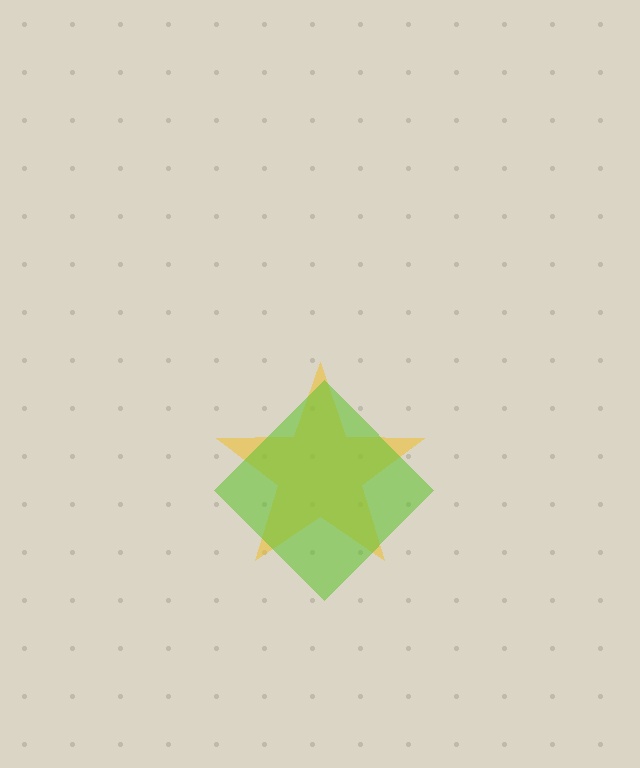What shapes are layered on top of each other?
The layered shapes are: a yellow star, a lime diamond.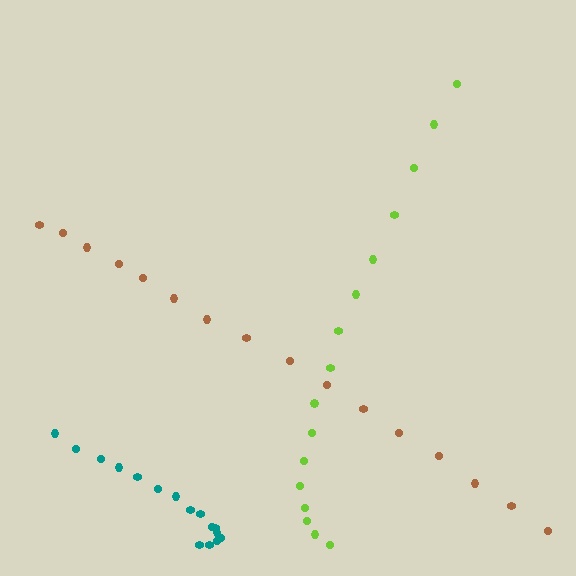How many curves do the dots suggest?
There are 3 distinct paths.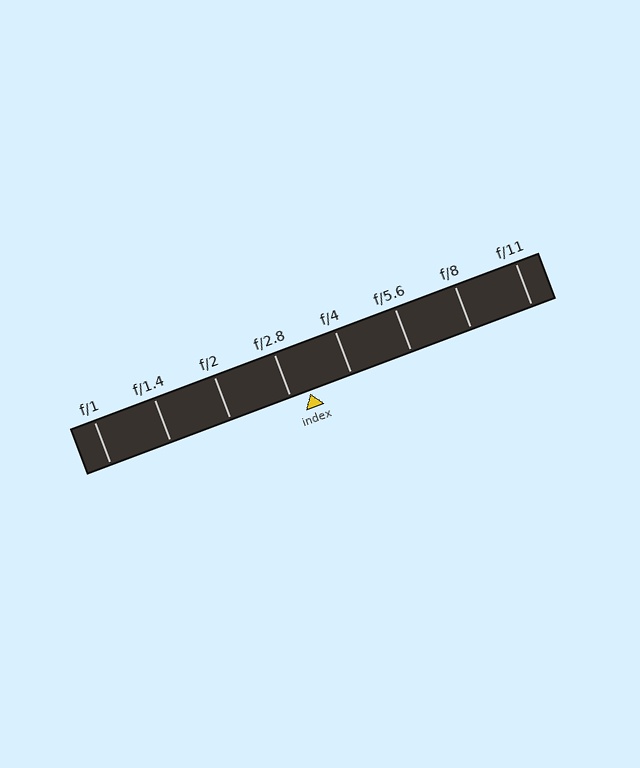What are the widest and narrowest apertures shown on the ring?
The widest aperture shown is f/1 and the narrowest is f/11.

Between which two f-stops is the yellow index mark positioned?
The index mark is between f/2.8 and f/4.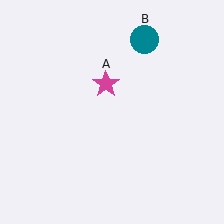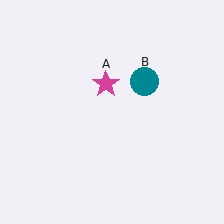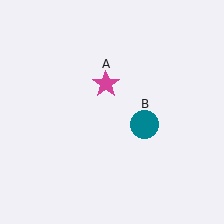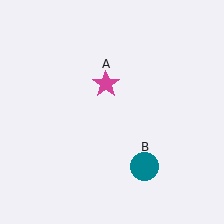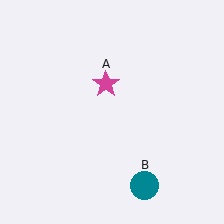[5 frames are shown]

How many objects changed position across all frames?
1 object changed position: teal circle (object B).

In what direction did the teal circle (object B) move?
The teal circle (object B) moved down.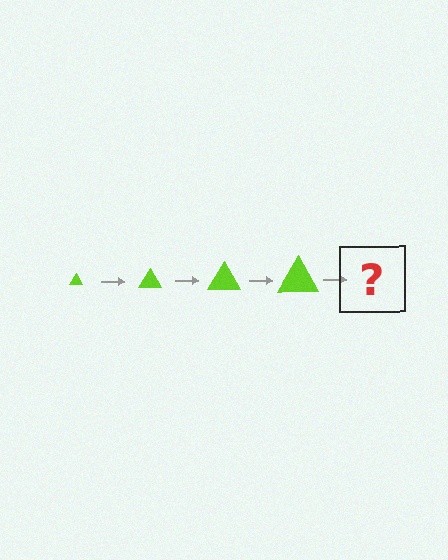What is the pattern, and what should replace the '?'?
The pattern is that the triangle gets progressively larger each step. The '?' should be a lime triangle, larger than the previous one.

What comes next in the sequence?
The next element should be a lime triangle, larger than the previous one.